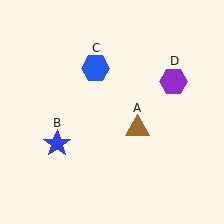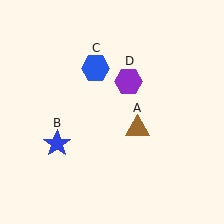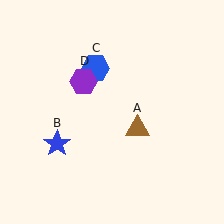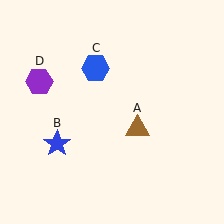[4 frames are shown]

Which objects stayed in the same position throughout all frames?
Brown triangle (object A) and blue star (object B) and blue hexagon (object C) remained stationary.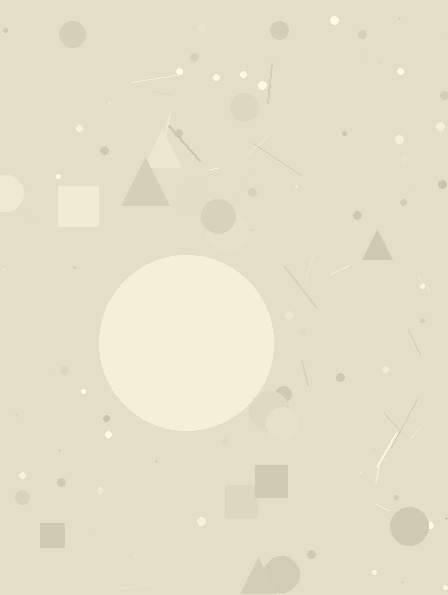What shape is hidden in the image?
A circle is hidden in the image.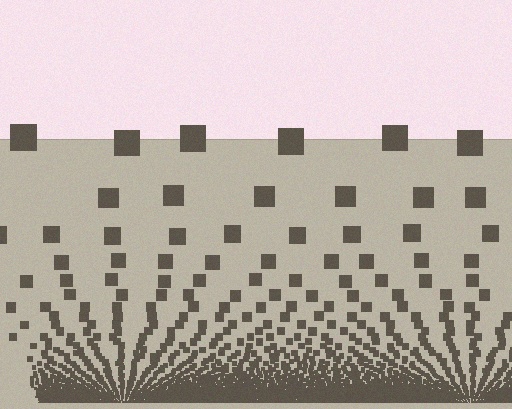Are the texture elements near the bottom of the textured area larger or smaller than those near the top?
Smaller. The gradient is inverted — elements near the bottom are smaller and denser.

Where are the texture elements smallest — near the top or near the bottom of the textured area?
Near the bottom.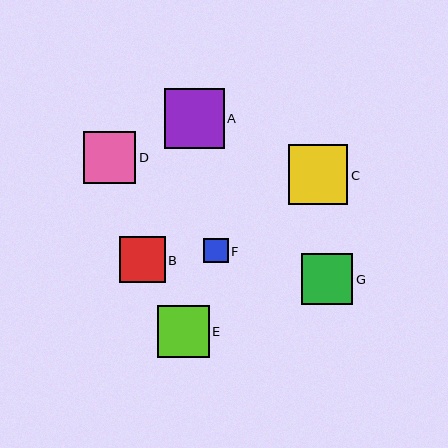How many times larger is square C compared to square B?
Square C is approximately 1.3 times the size of square B.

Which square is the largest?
Square C is the largest with a size of approximately 60 pixels.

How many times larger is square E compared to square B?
Square E is approximately 1.1 times the size of square B.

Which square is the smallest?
Square F is the smallest with a size of approximately 24 pixels.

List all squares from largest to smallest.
From largest to smallest: C, A, D, E, G, B, F.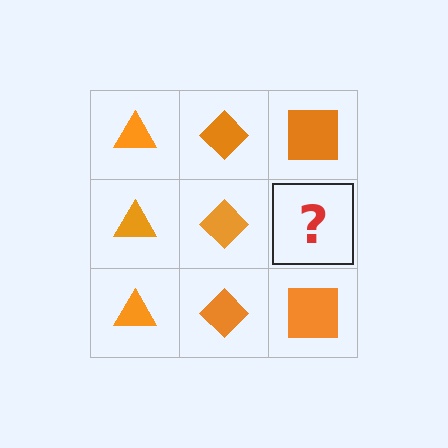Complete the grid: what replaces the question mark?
The question mark should be replaced with an orange square.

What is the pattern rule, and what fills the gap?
The rule is that each column has a consistent shape. The gap should be filled with an orange square.